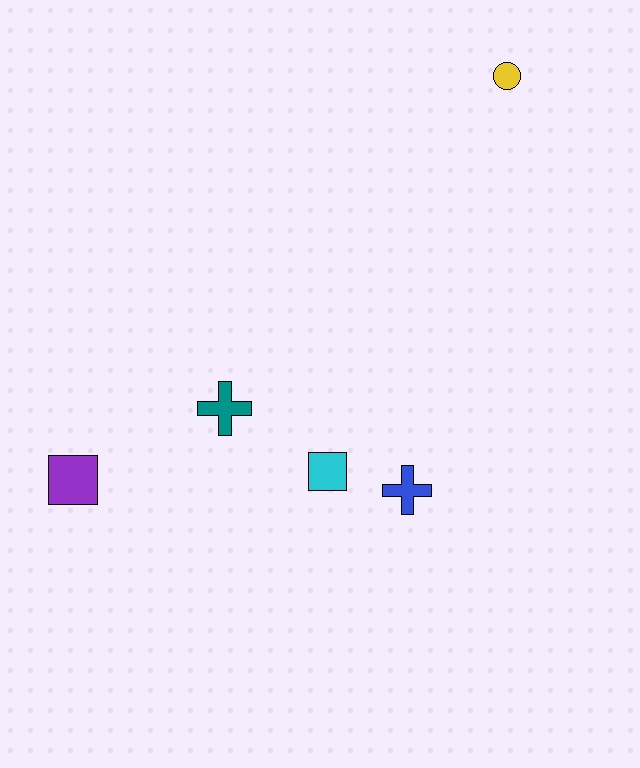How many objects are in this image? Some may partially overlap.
There are 5 objects.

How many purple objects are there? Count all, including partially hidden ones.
There is 1 purple object.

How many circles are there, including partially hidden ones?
There is 1 circle.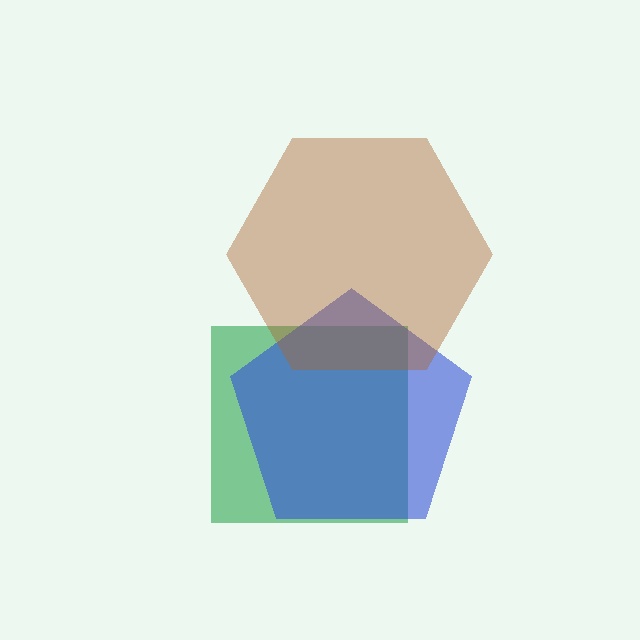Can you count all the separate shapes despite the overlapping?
Yes, there are 3 separate shapes.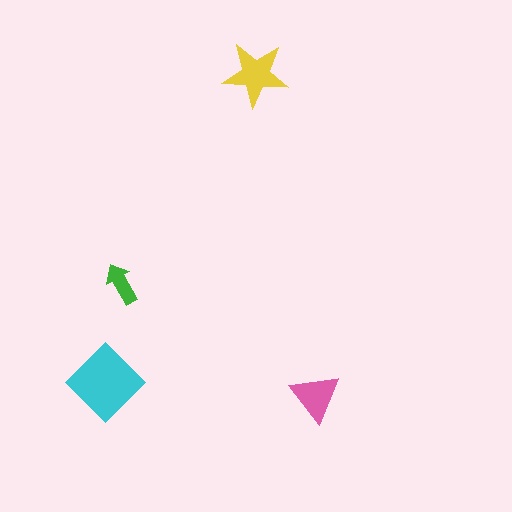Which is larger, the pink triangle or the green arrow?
The pink triangle.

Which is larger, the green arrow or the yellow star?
The yellow star.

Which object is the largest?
The cyan diamond.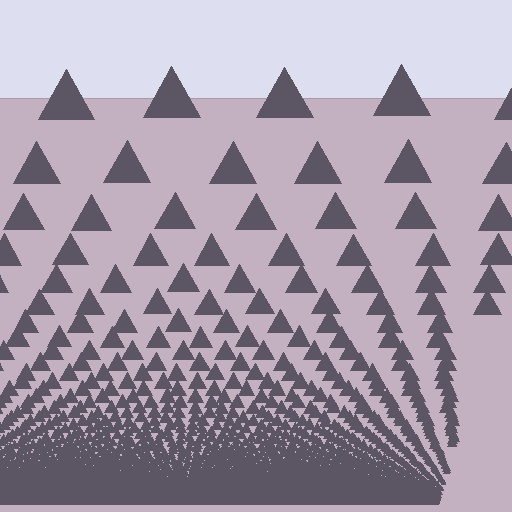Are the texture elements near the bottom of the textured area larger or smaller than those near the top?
Smaller. The gradient is inverted — elements near the bottom are smaller and denser.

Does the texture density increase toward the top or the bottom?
Density increases toward the bottom.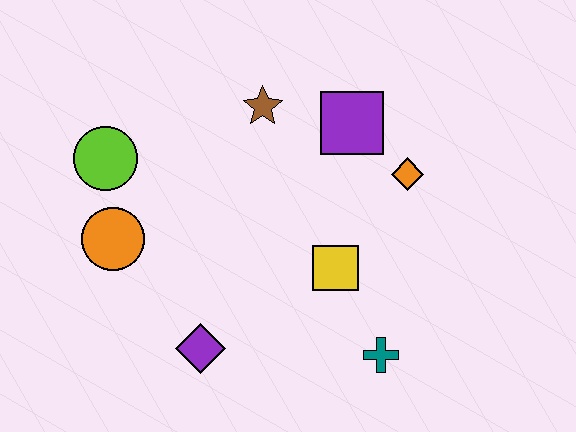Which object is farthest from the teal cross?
The lime circle is farthest from the teal cross.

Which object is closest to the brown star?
The purple square is closest to the brown star.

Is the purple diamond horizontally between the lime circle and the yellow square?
Yes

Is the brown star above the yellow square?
Yes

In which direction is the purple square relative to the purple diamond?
The purple square is above the purple diamond.